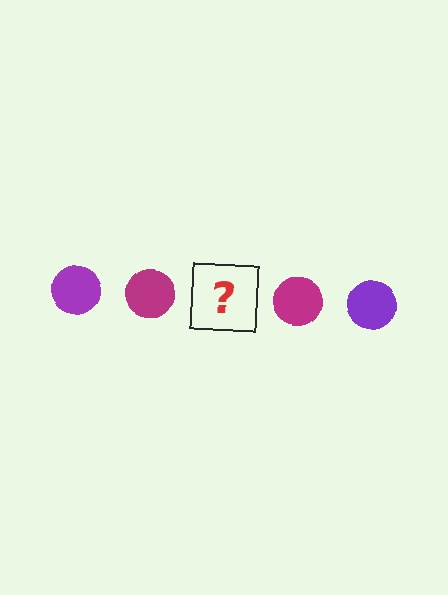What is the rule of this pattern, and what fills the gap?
The rule is that the pattern cycles through purple, magenta circles. The gap should be filled with a purple circle.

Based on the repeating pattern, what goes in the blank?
The blank should be a purple circle.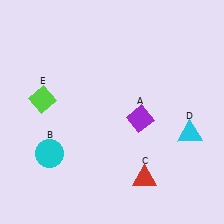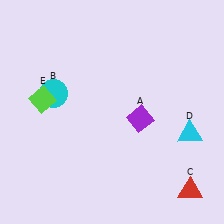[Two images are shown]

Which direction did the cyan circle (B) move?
The cyan circle (B) moved up.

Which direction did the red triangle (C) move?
The red triangle (C) moved right.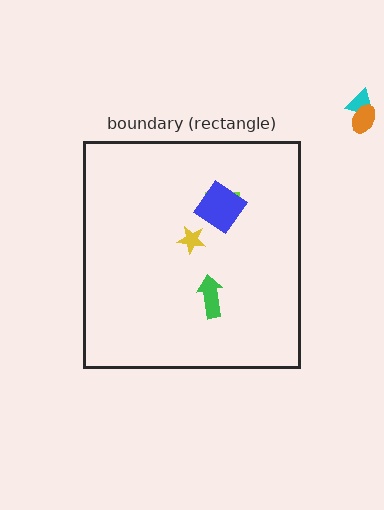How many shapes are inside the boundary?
4 inside, 2 outside.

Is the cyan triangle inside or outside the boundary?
Outside.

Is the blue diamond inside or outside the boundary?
Inside.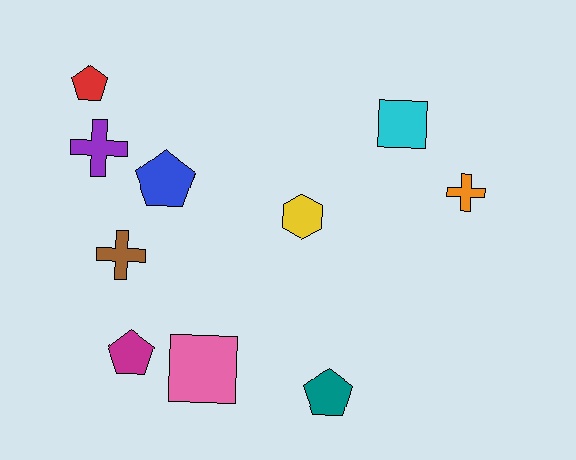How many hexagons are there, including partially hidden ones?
There is 1 hexagon.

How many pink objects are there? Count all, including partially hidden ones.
There is 1 pink object.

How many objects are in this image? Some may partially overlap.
There are 10 objects.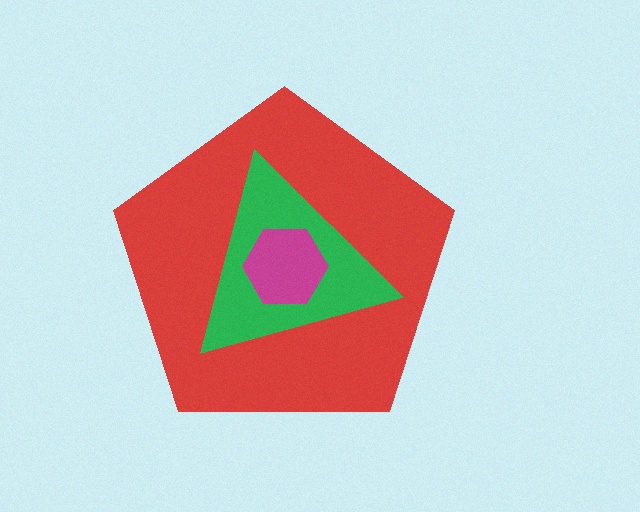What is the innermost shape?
The magenta hexagon.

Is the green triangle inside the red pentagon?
Yes.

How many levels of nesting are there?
3.